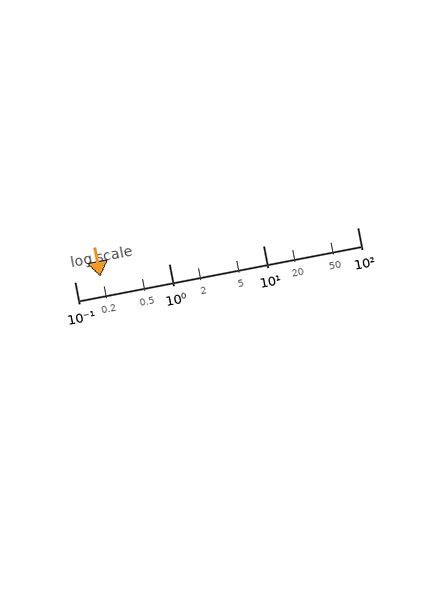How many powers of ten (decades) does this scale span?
The scale spans 3 decades, from 0.1 to 100.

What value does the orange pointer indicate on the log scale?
The pointer indicates approximately 0.19.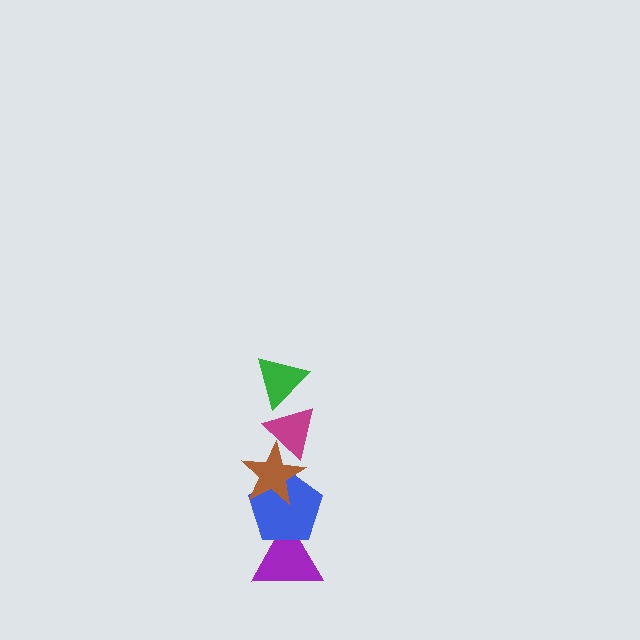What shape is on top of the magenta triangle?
The green triangle is on top of the magenta triangle.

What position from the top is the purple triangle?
The purple triangle is 5th from the top.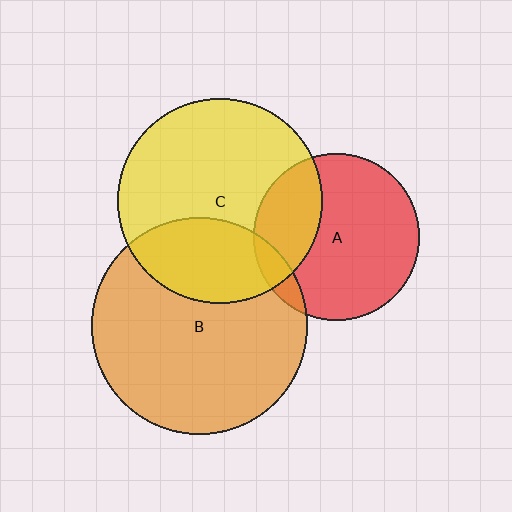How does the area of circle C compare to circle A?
Approximately 1.5 times.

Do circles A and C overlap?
Yes.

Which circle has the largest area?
Circle B (orange).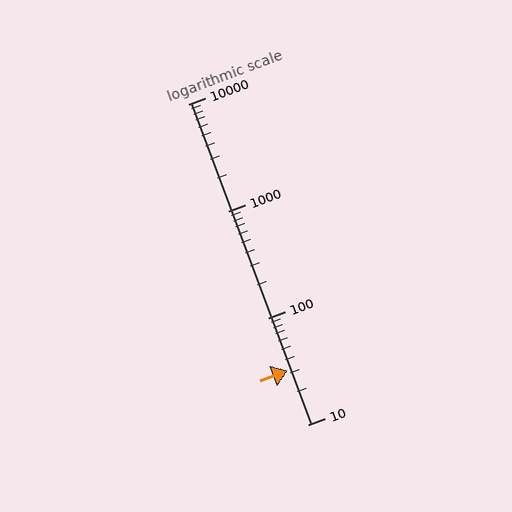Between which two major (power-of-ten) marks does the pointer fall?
The pointer is between 10 and 100.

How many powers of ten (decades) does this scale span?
The scale spans 3 decades, from 10 to 10000.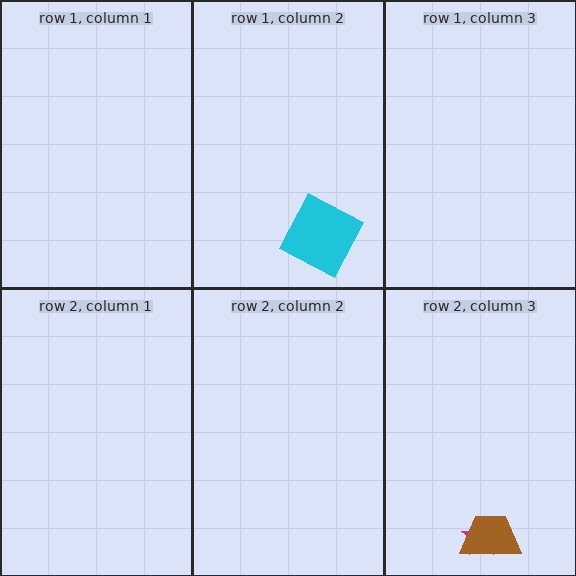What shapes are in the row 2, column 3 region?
The magenta star, the brown trapezoid.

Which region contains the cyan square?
The row 1, column 2 region.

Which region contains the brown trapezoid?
The row 2, column 3 region.